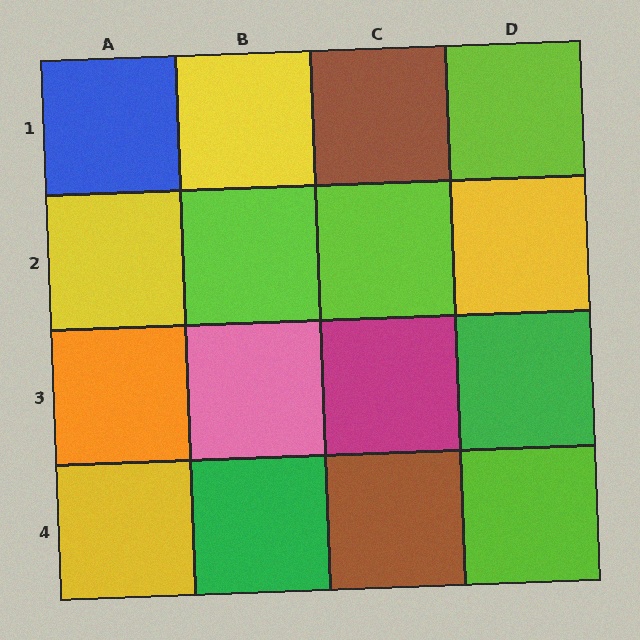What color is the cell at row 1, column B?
Yellow.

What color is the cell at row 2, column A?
Yellow.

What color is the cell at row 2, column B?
Lime.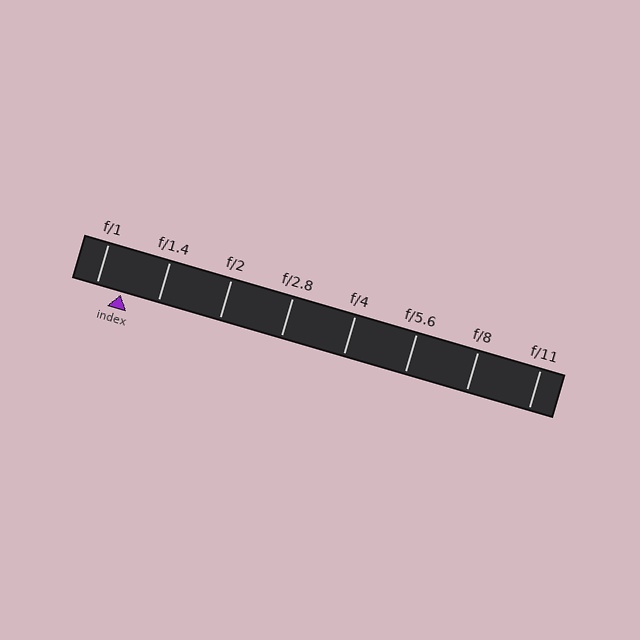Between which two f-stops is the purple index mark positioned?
The index mark is between f/1 and f/1.4.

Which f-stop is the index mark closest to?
The index mark is closest to f/1.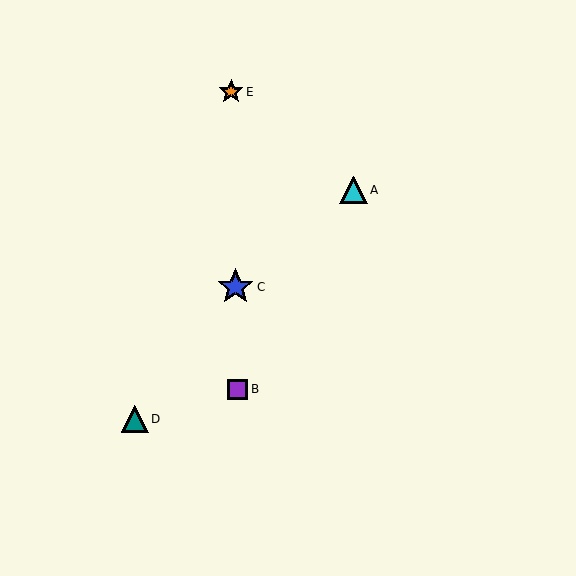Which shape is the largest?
The blue star (labeled C) is the largest.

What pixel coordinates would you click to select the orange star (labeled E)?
Click at (231, 92) to select the orange star E.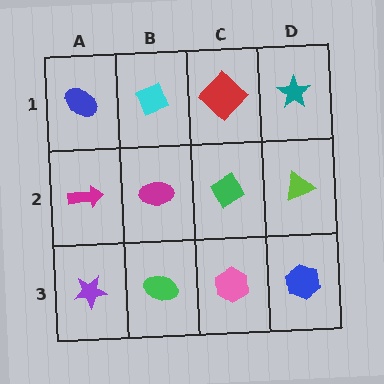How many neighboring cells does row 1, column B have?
3.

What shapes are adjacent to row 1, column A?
A magenta arrow (row 2, column A), a cyan diamond (row 1, column B).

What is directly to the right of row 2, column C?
A lime triangle.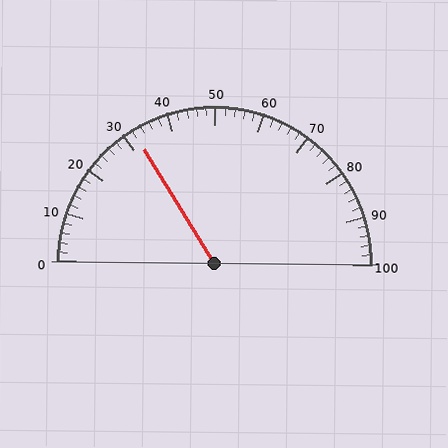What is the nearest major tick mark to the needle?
The nearest major tick mark is 30.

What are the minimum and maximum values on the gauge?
The gauge ranges from 0 to 100.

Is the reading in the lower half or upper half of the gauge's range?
The reading is in the lower half of the range (0 to 100).